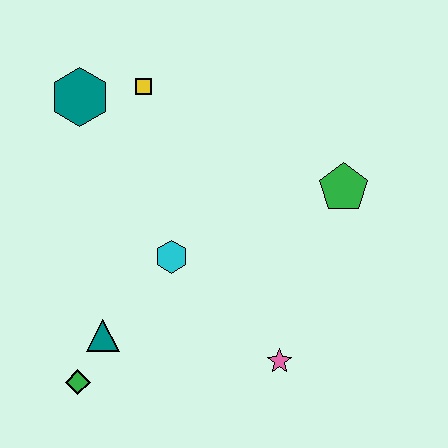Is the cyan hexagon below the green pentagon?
Yes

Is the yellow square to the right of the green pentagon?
No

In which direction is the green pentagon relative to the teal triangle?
The green pentagon is to the right of the teal triangle.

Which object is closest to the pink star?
The cyan hexagon is closest to the pink star.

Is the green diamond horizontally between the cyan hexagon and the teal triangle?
No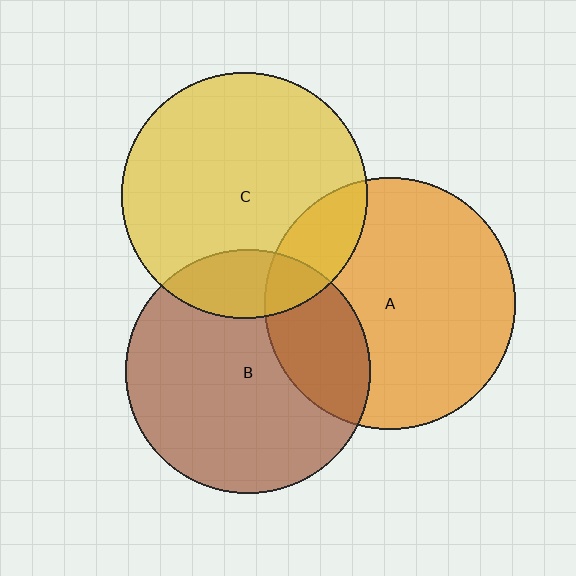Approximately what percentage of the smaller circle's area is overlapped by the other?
Approximately 25%.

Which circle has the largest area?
Circle A (orange).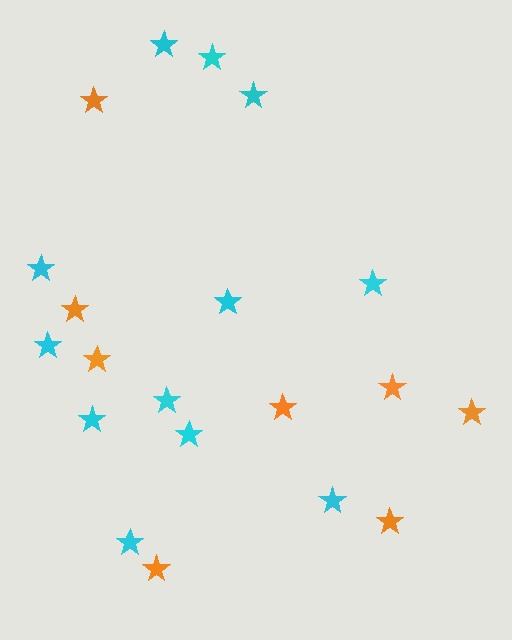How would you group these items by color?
There are 2 groups: one group of orange stars (8) and one group of cyan stars (12).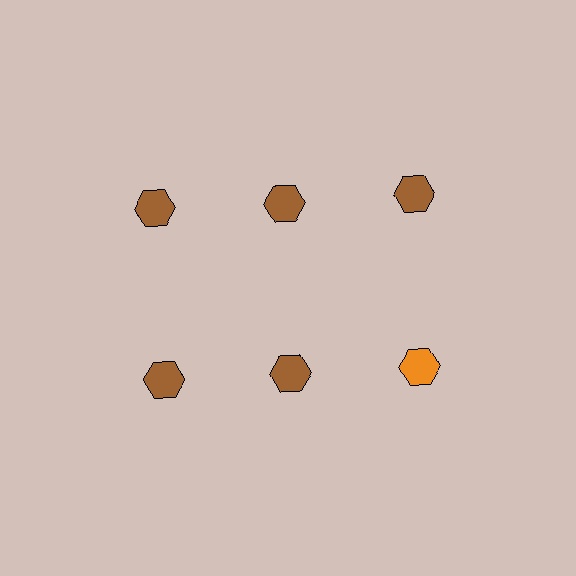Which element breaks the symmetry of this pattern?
The orange hexagon in the second row, center column breaks the symmetry. All other shapes are brown hexagons.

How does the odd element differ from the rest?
It has a different color: orange instead of brown.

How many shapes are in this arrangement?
There are 6 shapes arranged in a grid pattern.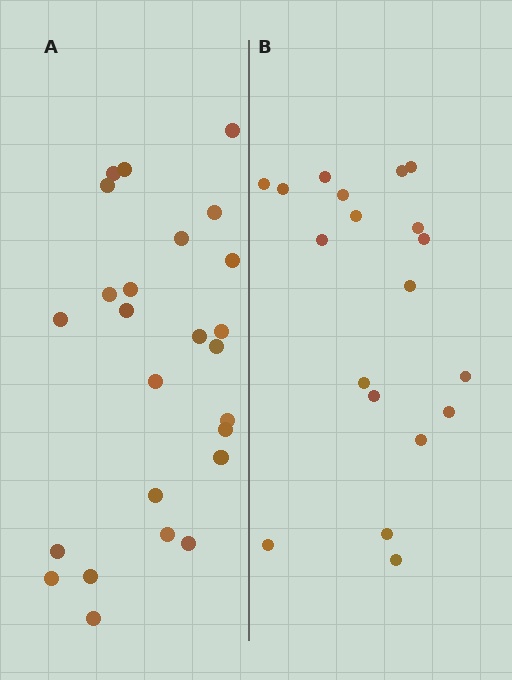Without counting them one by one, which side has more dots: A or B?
Region A (the left region) has more dots.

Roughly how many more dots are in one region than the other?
Region A has about 6 more dots than region B.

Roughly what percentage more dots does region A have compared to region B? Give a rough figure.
About 30% more.